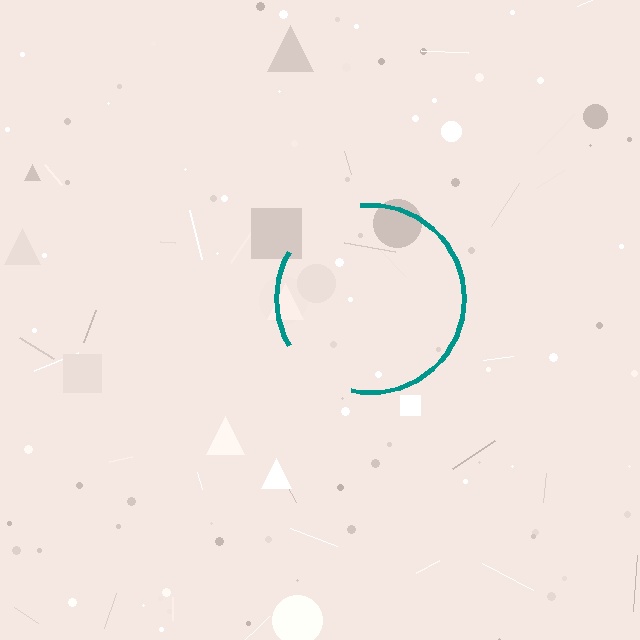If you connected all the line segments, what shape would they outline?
They would outline a circle.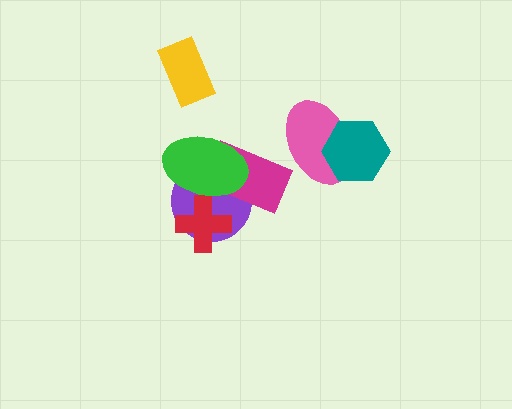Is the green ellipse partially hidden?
No, no other shape covers it.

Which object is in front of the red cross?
The green ellipse is in front of the red cross.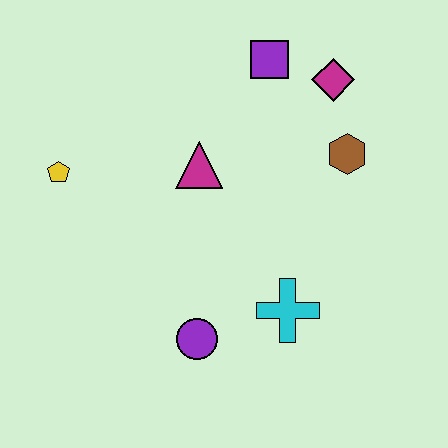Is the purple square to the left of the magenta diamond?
Yes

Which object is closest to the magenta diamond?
The purple square is closest to the magenta diamond.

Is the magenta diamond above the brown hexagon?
Yes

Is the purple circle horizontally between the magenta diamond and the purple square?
No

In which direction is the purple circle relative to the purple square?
The purple circle is below the purple square.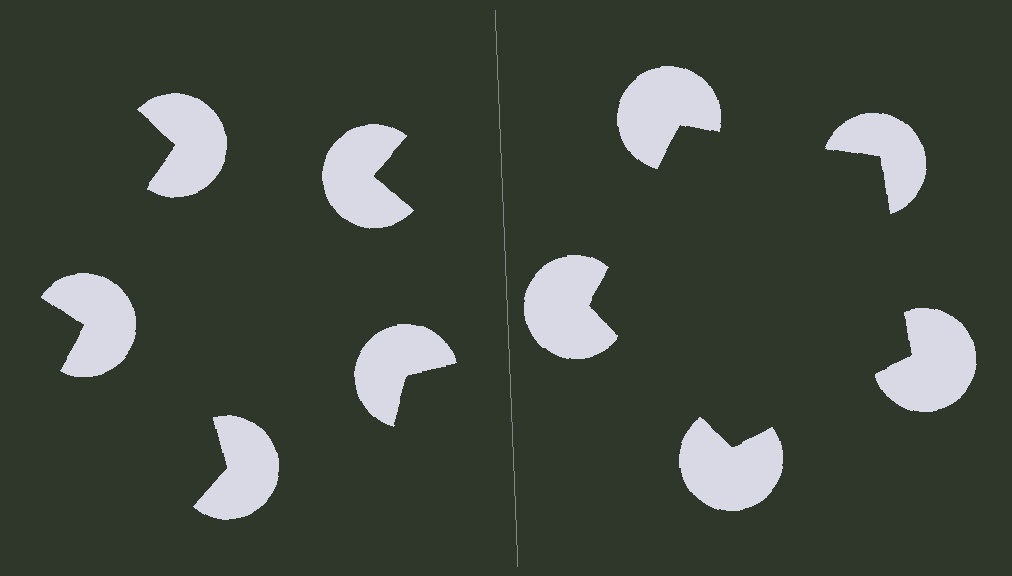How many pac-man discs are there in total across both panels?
10 — 5 on each side.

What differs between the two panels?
The pac-man discs are positioned identically on both sides; only the wedge orientations differ. On the right they align to a pentagon; on the left they are misaligned.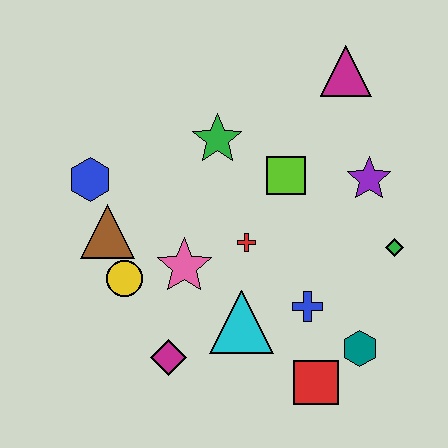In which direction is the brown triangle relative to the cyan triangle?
The brown triangle is to the left of the cyan triangle.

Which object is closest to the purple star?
The green diamond is closest to the purple star.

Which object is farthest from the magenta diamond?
The magenta triangle is farthest from the magenta diamond.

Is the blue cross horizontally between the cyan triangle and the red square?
Yes